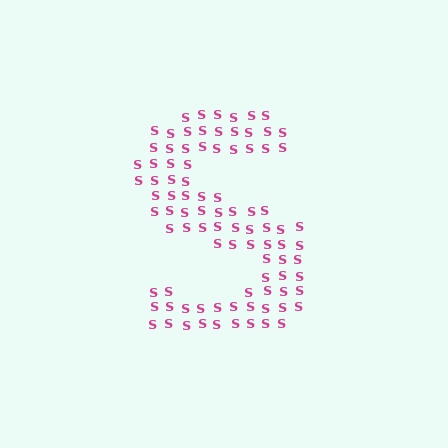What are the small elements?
The small elements are letter S's.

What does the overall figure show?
The overall figure shows the letter S.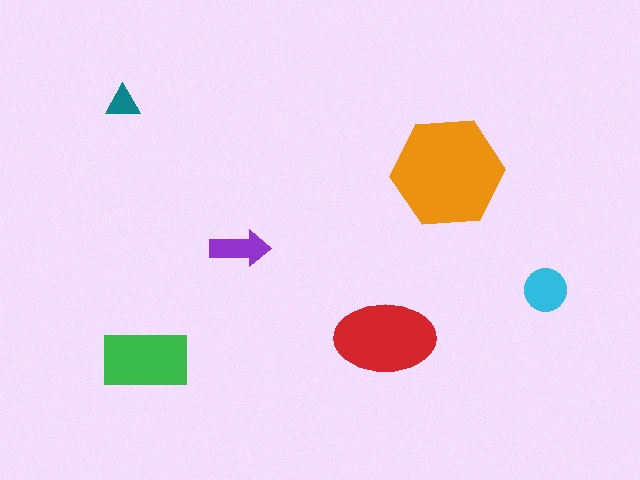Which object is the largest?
The orange hexagon.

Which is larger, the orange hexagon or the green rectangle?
The orange hexagon.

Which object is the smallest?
The teal triangle.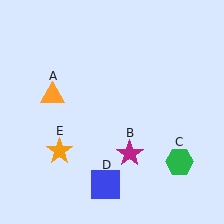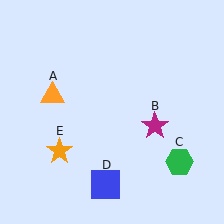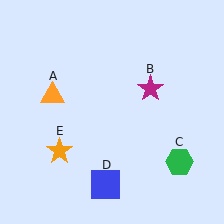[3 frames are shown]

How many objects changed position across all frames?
1 object changed position: magenta star (object B).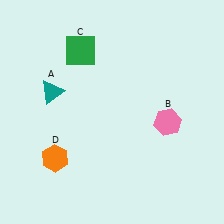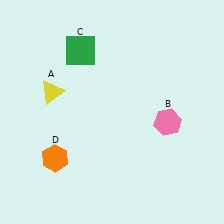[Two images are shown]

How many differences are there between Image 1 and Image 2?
There is 1 difference between the two images.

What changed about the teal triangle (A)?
In Image 1, A is teal. In Image 2, it changed to yellow.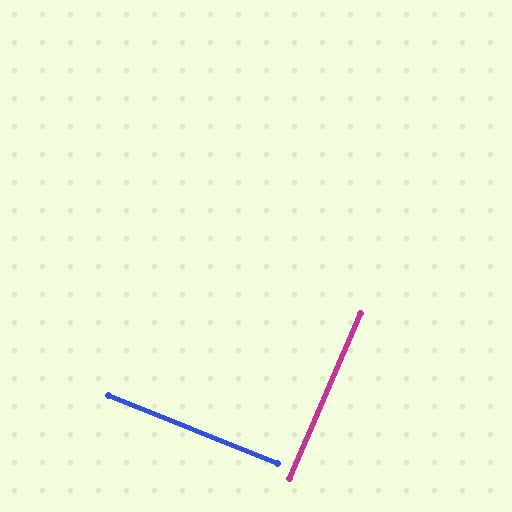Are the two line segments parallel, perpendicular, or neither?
Perpendicular — they meet at approximately 88°.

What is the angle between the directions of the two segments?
Approximately 88 degrees.